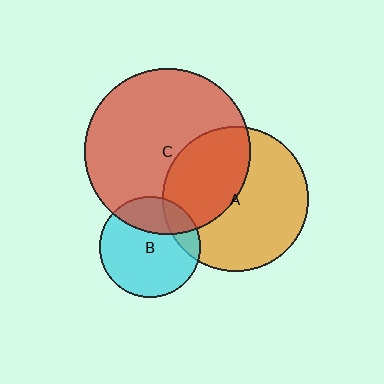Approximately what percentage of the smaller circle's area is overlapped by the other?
Approximately 40%.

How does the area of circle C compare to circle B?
Approximately 2.7 times.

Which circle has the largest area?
Circle C (red).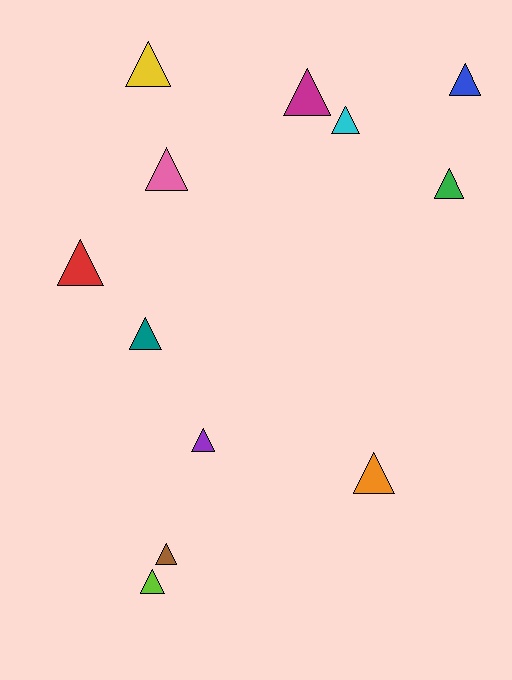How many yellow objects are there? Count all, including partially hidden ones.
There is 1 yellow object.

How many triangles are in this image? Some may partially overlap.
There are 12 triangles.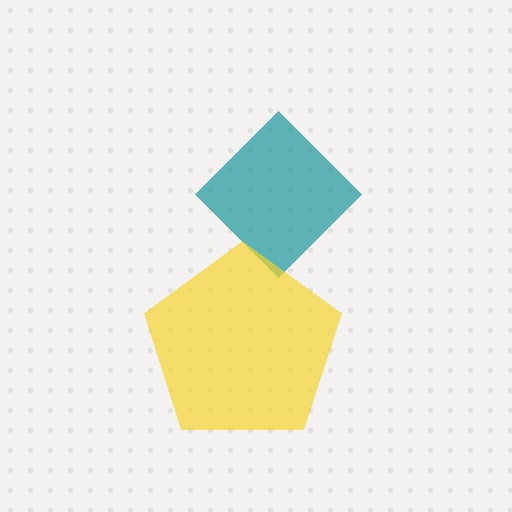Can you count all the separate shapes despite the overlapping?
Yes, there are 2 separate shapes.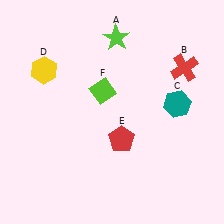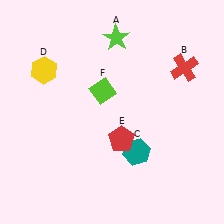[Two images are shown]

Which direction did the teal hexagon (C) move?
The teal hexagon (C) moved down.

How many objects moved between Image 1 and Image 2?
1 object moved between the two images.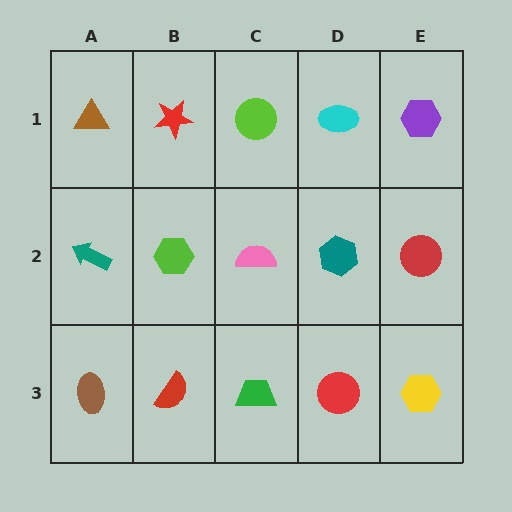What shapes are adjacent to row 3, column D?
A teal hexagon (row 2, column D), a green trapezoid (row 3, column C), a yellow hexagon (row 3, column E).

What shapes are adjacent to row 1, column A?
A teal arrow (row 2, column A), a red star (row 1, column B).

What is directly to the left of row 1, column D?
A lime circle.